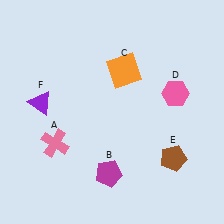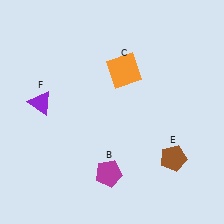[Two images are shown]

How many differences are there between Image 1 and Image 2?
There are 2 differences between the two images.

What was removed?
The pink hexagon (D), the pink cross (A) were removed in Image 2.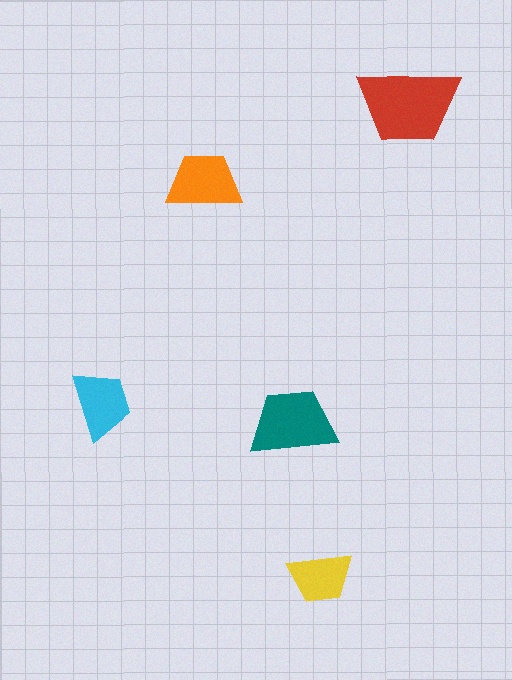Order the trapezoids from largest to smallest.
the red one, the teal one, the orange one, the cyan one, the yellow one.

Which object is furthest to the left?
The cyan trapezoid is leftmost.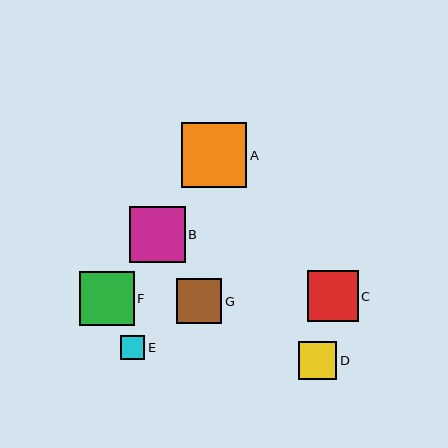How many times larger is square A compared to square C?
Square A is approximately 1.3 times the size of square C.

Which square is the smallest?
Square E is the smallest with a size of approximately 24 pixels.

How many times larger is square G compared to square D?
Square G is approximately 1.2 times the size of square D.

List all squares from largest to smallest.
From largest to smallest: A, B, F, C, G, D, E.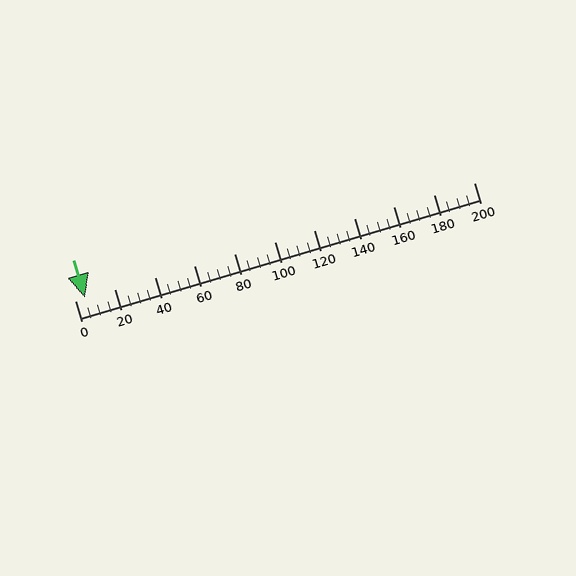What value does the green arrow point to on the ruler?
The green arrow points to approximately 5.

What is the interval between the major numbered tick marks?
The major tick marks are spaced 20 units apart.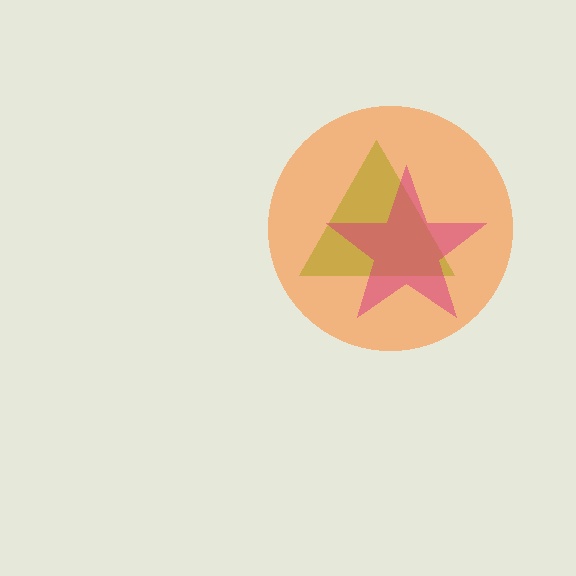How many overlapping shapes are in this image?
There are 3 overlapping shapes in the image.